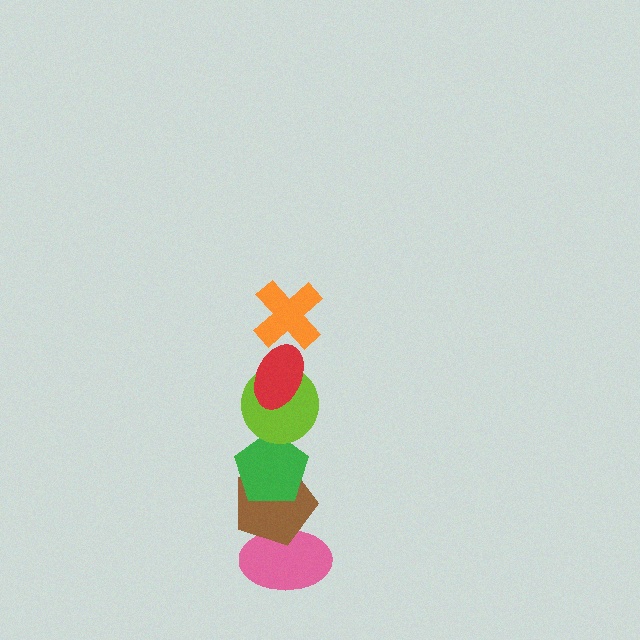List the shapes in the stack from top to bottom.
From top to bottom: the orange cross, the red ellipse, the lime circle, the green pentagon, the brown pentagon, the pink ellipse.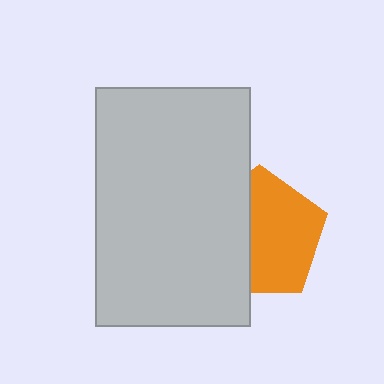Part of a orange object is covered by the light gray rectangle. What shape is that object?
It is a pentagon.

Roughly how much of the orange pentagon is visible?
About half of it is visible (roughly 59%).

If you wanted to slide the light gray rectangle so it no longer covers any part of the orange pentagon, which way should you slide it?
Slide it left — that is the most direct way to separate the two shapes.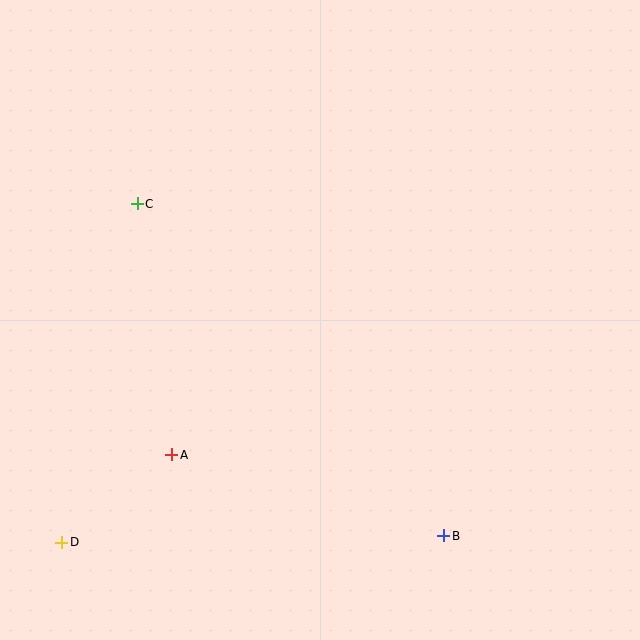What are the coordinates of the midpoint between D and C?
The midpoint between D and C is at (99, 373).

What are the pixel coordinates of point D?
Point D is at (62, 542).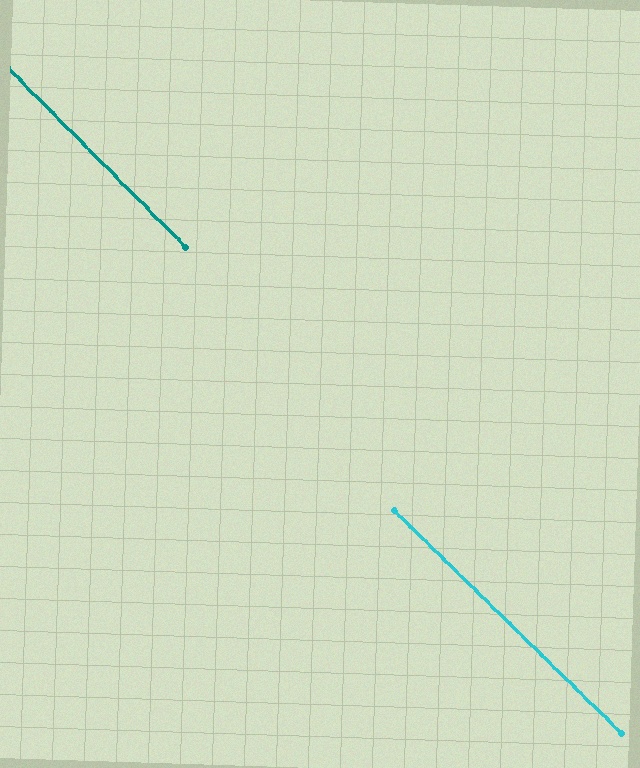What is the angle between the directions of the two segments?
Approximately 0 degrees.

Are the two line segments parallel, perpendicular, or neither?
Parallel — their directions differ by only 0.5°.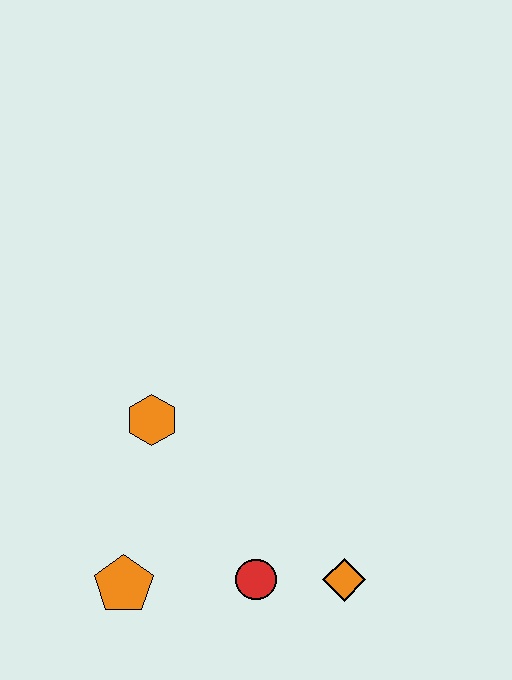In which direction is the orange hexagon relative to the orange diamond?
The orange hexagon is to the left of the orange diamond.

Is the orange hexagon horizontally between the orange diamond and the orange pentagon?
Yes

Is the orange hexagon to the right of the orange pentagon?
Yes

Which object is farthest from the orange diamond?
The orange hexagon is farthest from the orange diamond.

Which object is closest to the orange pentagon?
The red circle is closest to the orange pentagon.